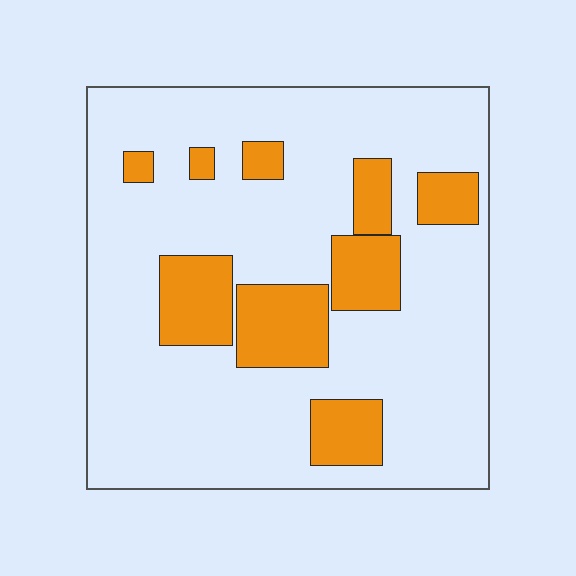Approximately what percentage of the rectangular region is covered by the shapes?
Approximately 20%.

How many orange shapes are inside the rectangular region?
9.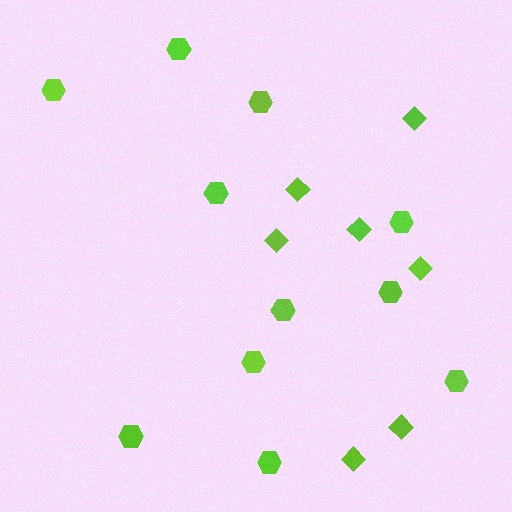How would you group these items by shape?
There are 2 groups: one group of diamonds (7) and one group of hexagons (11).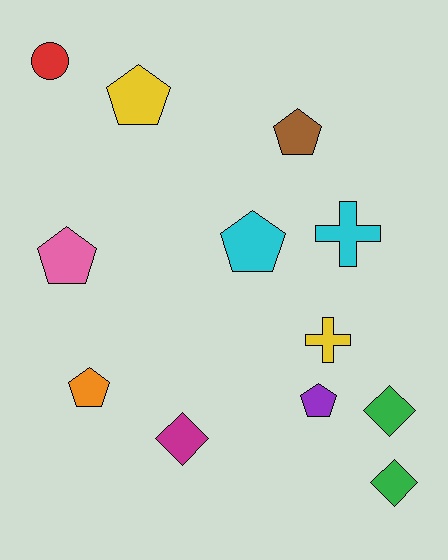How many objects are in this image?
There are 12 objects.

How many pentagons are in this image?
There are 6 pentagons.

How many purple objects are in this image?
There is 1 purple object.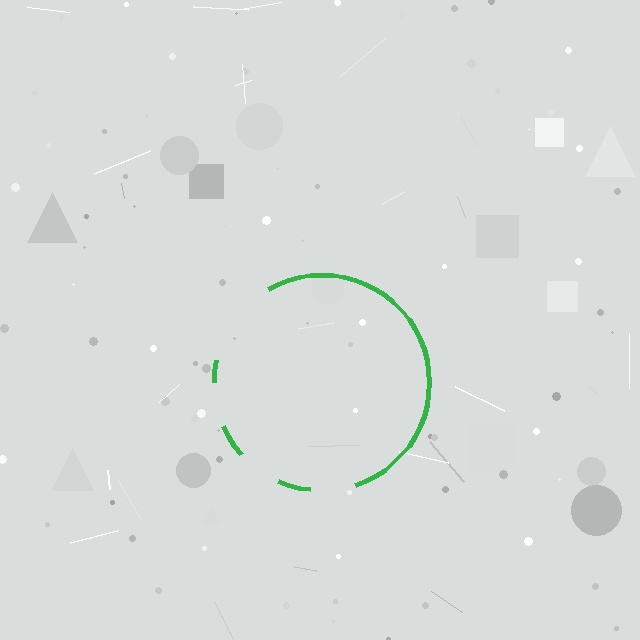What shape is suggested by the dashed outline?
The dashed outline suggests a circle.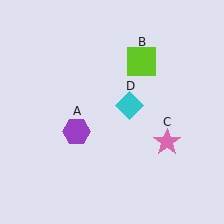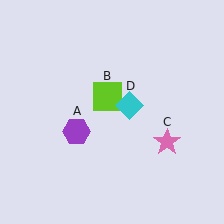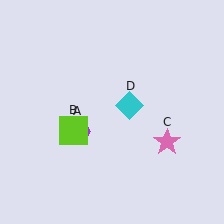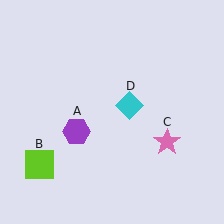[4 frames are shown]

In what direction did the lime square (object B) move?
The lime square (object B) moved down and to the left.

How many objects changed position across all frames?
1 object changed position: lime square (object B).